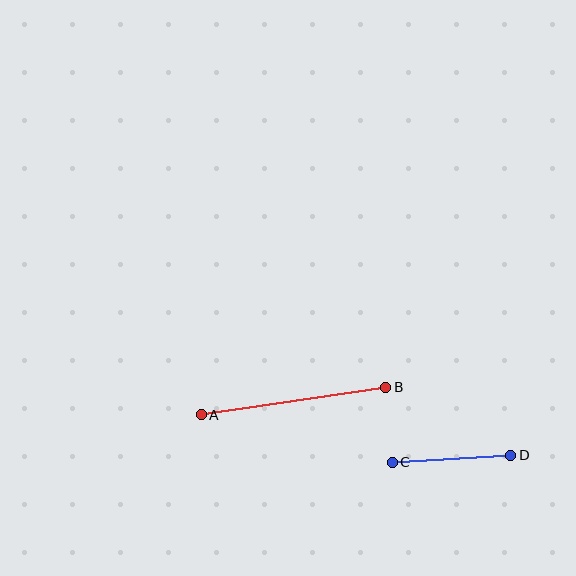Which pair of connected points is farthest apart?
Points A and B are farthest apart.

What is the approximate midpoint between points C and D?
The midpoint is at approximately (452, 459) pixels.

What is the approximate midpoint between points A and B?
The midpoint is at approximately (293, 401) pixels.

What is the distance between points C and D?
The distance is approximately 119 pixels.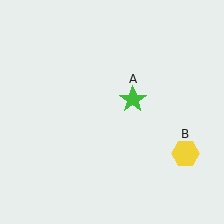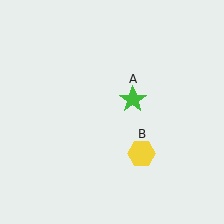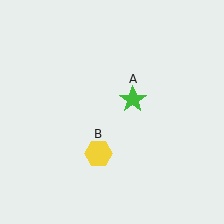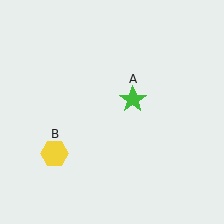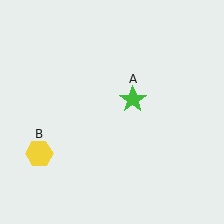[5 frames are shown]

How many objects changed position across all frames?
1 object changed position: yellow hexagon (object B).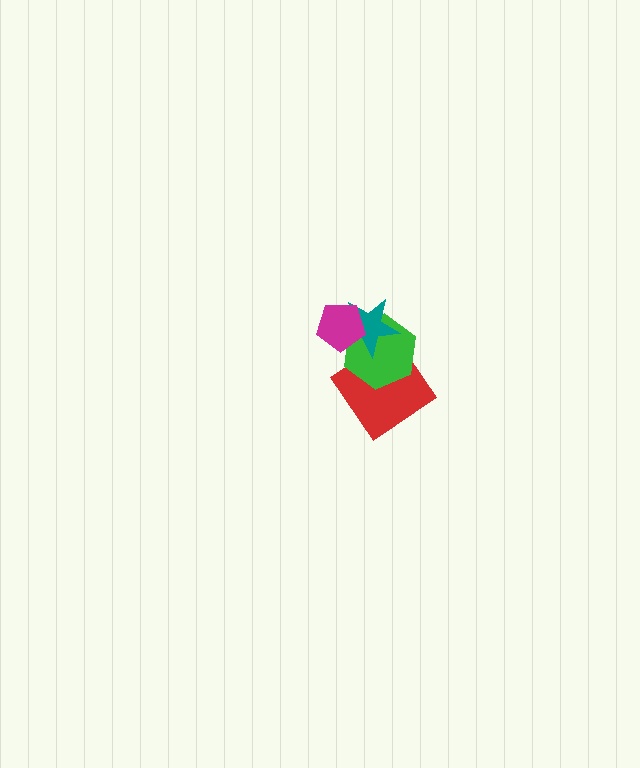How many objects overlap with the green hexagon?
3 objects overlap with the green hexagon.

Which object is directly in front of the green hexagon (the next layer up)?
The teal star is directly in front of the green hexagon.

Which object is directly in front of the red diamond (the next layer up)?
The green hexagon is directly in front of the red diamond.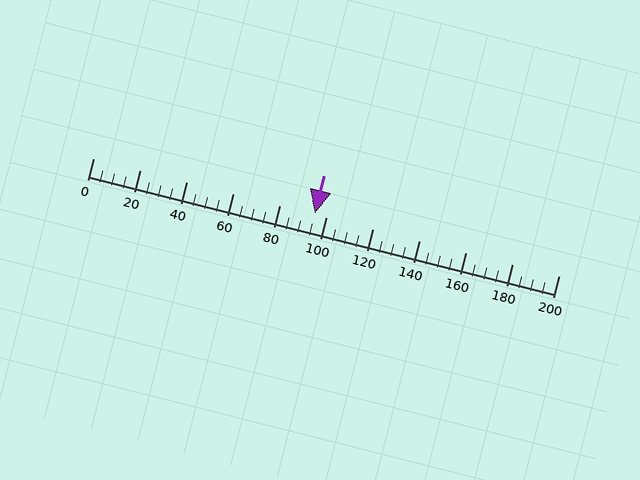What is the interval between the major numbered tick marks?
The major tick marks are spaced 20 units apart.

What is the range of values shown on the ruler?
The ruler shows values from 0 to 200.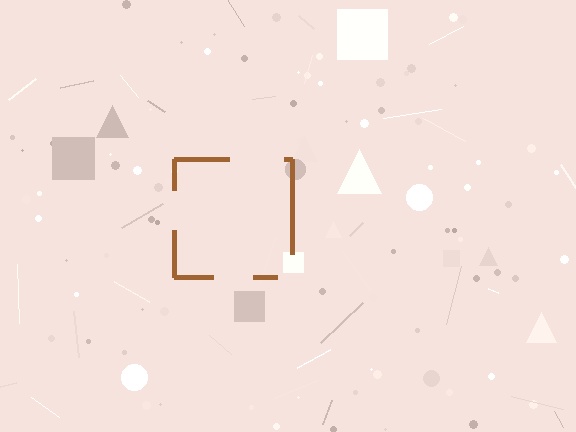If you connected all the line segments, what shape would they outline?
They would outline a square.